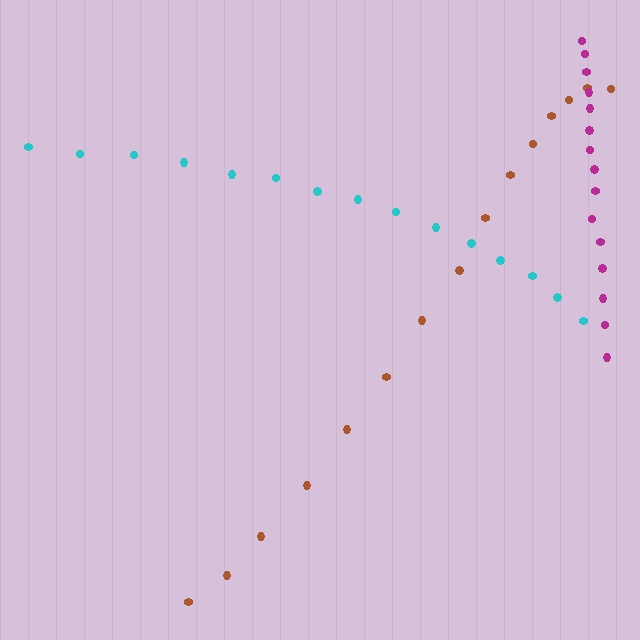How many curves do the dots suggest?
There are 3 distinct paths.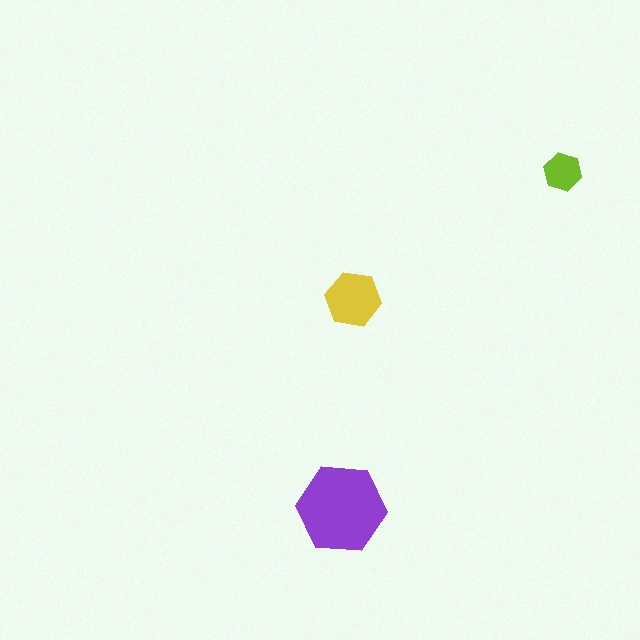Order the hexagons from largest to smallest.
the purple one, the yellow one, the lime one.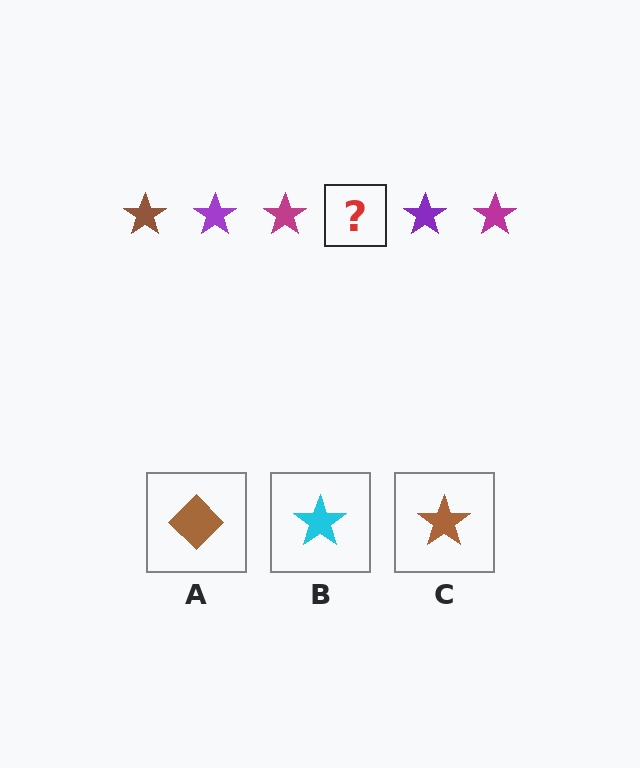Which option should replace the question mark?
Option C.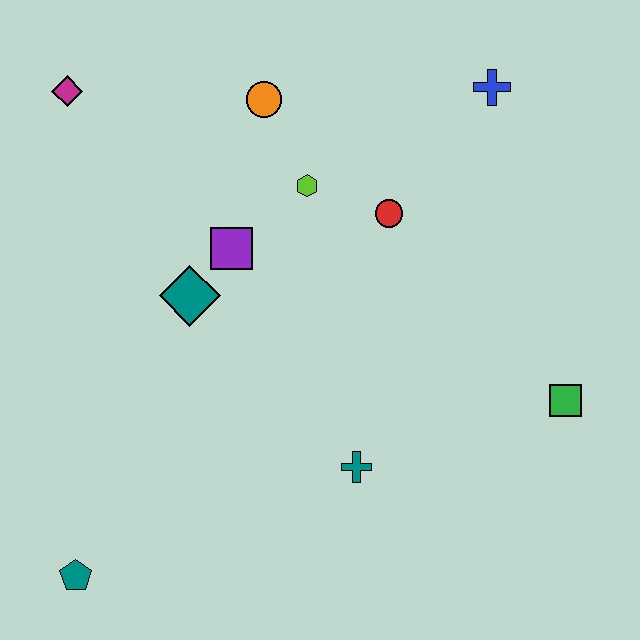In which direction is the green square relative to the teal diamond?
The green square is to the right of the teal diamond.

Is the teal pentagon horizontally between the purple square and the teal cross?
No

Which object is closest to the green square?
The teal cross is closest to the green square.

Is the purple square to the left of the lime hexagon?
Yes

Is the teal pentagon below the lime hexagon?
Yes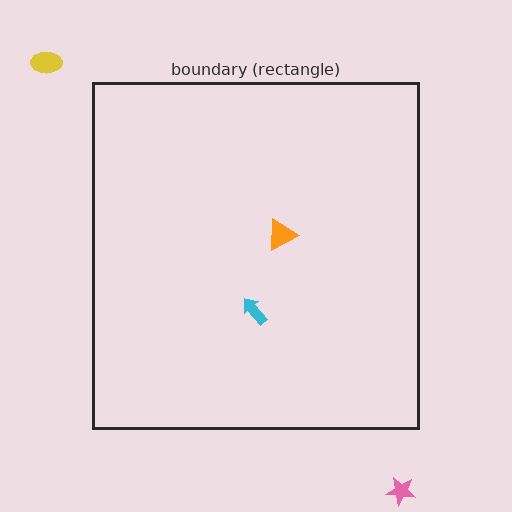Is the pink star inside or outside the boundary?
Outside.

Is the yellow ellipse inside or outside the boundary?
Outside.